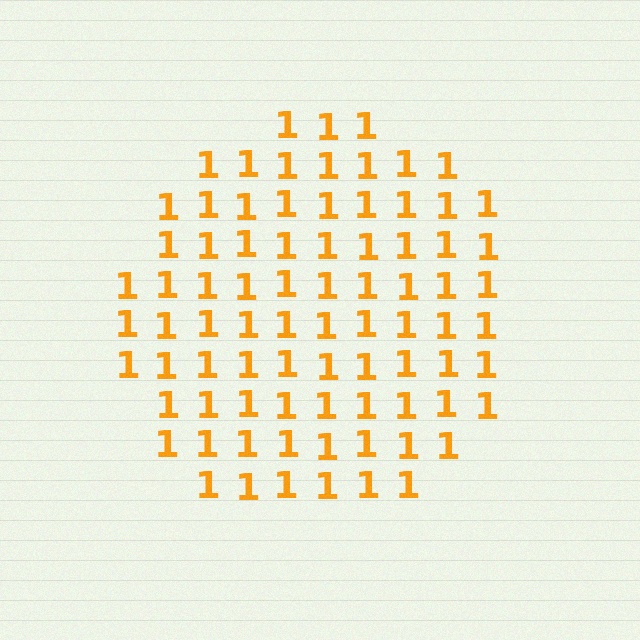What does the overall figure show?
The overall figure shows a circle.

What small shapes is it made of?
It is made of small digit 1's.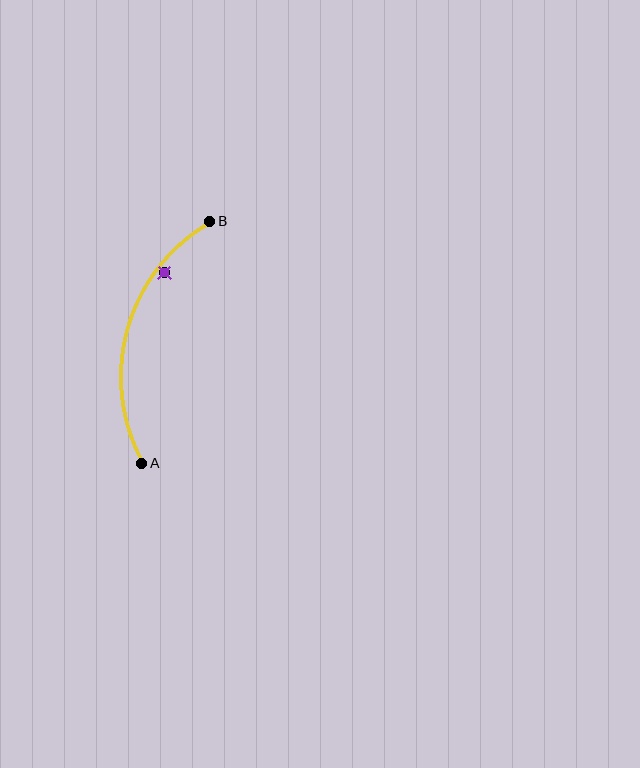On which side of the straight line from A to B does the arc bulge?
The arc bulges to the left of the straight line connecting A and B.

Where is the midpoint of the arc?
The arc midpoint is the point on the curve farthest from the straight line joining A and B. It sits to the left of that line.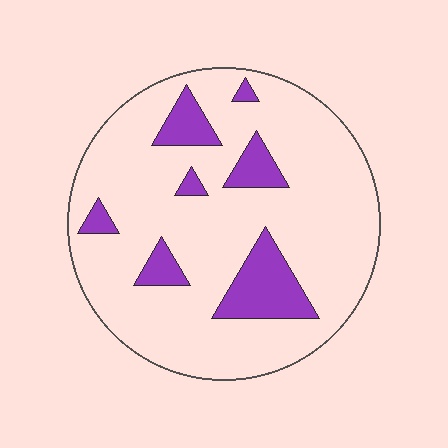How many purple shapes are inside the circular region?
7.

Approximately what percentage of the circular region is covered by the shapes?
Approximately 15%.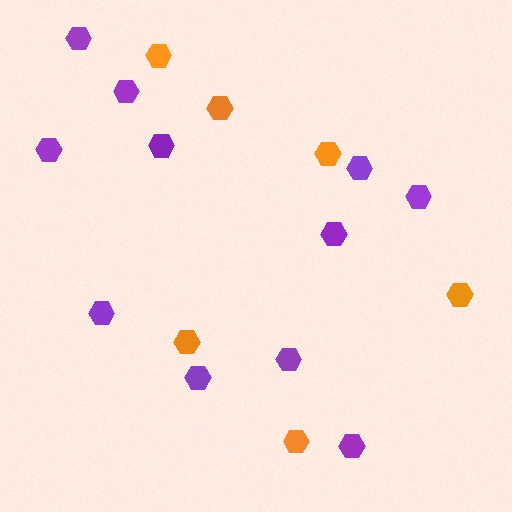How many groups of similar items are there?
There are 2 groups: one group of orange hexagons (6) and one group of purple hexagons (11).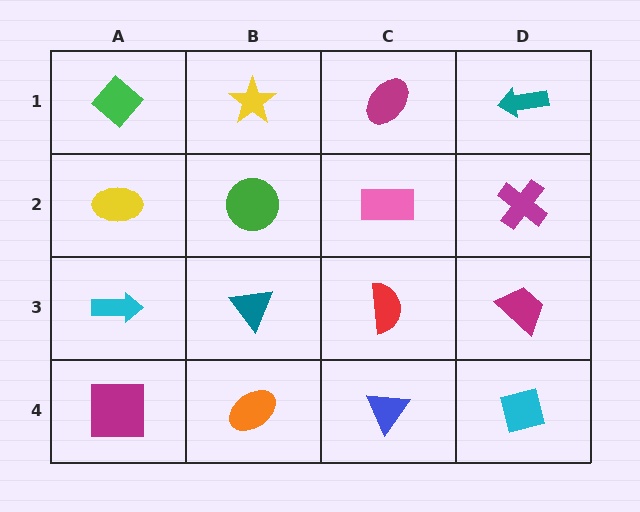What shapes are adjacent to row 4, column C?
A red semicircle (row 3, column C), an orange ellipse (row 4, column B), a cyan square (row 4, column D).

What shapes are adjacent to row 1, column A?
A yellow ellipse (row 2, column A), a yellow star (row 1, column B).